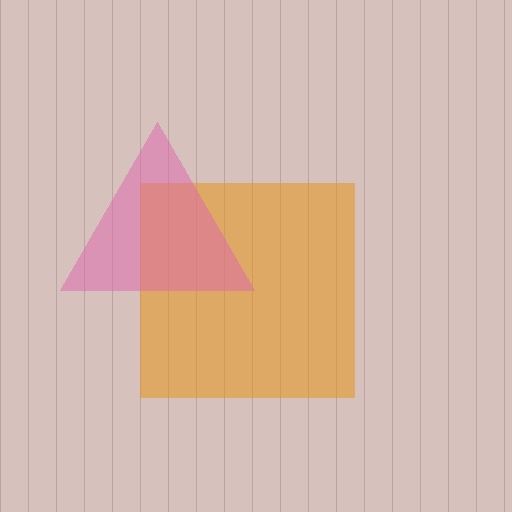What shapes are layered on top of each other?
The layered shapes are: an orange square, a pink triangle.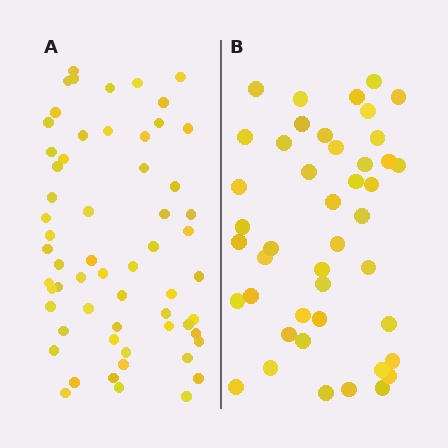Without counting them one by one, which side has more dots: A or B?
Region A (the left region) has more dots.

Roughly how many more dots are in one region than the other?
Region A has approximately 15 more dots than region B.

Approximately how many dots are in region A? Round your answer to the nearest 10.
About 60 dots.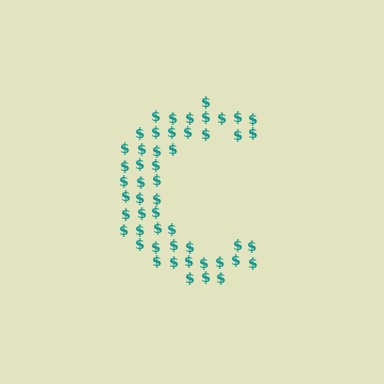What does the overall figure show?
The overall figure shows the letter C.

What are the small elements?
The small elements are dollar signs.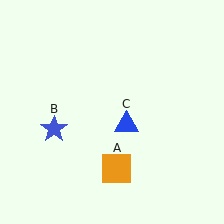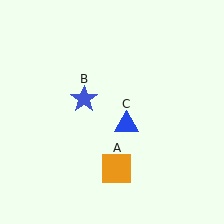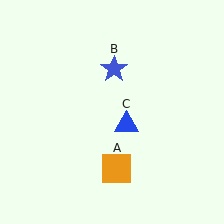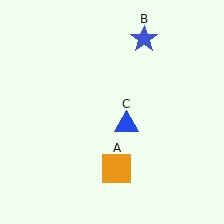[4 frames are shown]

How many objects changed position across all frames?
1 object changed position: blue star (object B).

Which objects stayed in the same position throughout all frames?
Orange square (object A) and blue triangle (object C) remained stationary.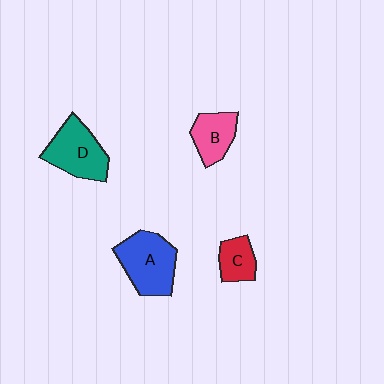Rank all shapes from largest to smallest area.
From largest to smallest: A (blue), D (teal), B (pink), C (red).